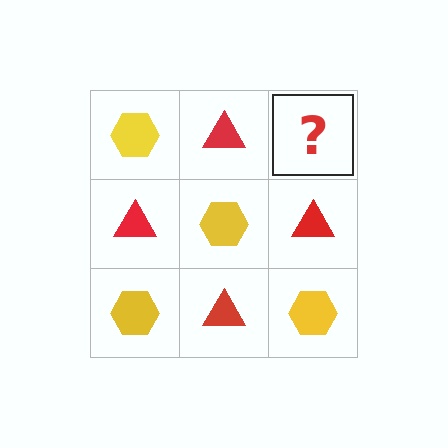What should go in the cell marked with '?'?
The missing cell should contain a yellow hexagon.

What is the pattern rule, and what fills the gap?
The rule is that it alternates yellow hexagon and red triangle in a checkerboard pattern. The gap should be filled with a yellow hexagon.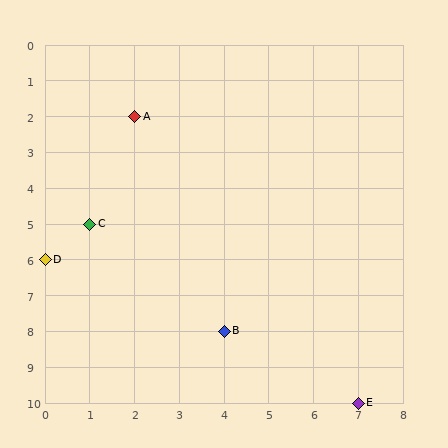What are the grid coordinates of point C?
Point C is at grid coordinates (1, 5).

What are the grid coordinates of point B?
Point B is at grid coordinates (4, 8).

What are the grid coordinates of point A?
Point A is at grid coordinates (2, 2).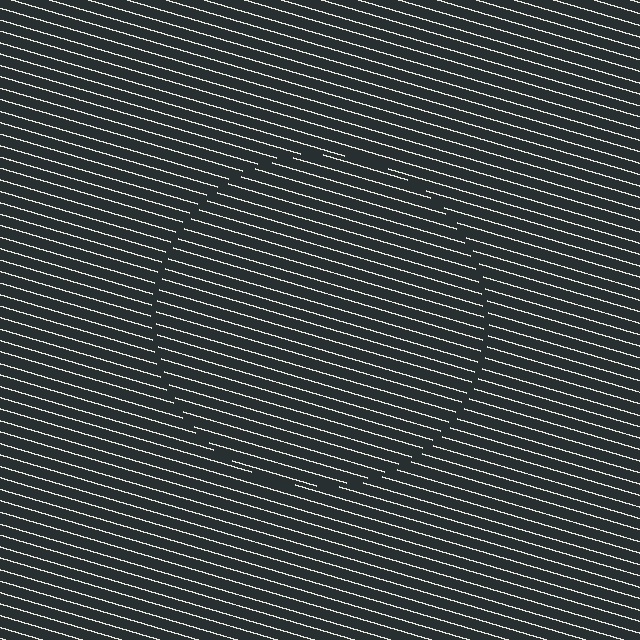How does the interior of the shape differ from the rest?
The interior of the shape contains the same grating, shifted by half a period — the contour is defined by the phase discontinuity where line-ends from the inner and outer gratings abut.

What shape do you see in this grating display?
An illusory circle. The interior of the shape contains the same grating, shifted by half a period — the contour is defined by the phase discontinuity where line-ends from the inner and outer gratings abut.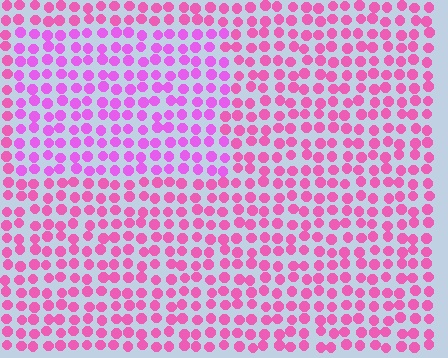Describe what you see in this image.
The image is filled with small pink elements in a uniform arrangement. A rectangle-shaped region is visible where the elements are tinted to a slightly different hue, forming a subtle color boundary.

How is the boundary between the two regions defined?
The boundary is defined purely by a slight shift in hue (about 27 degrees). Spacing, size, and orientation are identical on both sides.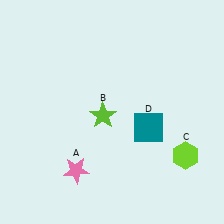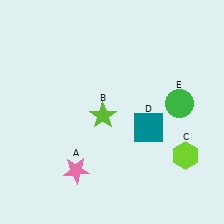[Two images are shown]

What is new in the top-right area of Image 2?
A green circle (E) was added in the top-right area of Image 2.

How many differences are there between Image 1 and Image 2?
There is 1 difference between the two images.